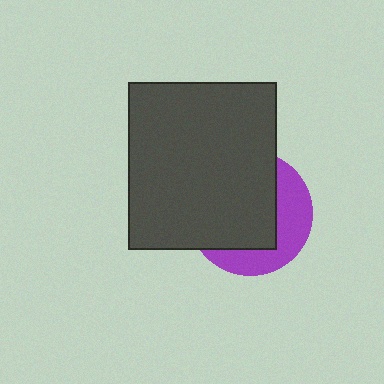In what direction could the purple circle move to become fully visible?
The purple circle could move toward the lower-right. That would shift it out from behind the dark gray rectangle entirely.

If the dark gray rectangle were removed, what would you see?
You would see the complete purple circle.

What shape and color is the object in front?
The object in front is a dark gray rectangle.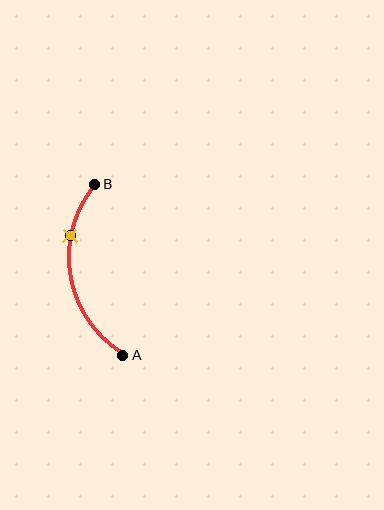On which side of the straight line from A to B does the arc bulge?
The arc bulges to the left of the straight line connecting A and B.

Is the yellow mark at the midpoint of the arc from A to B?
No. The yellow mark lies on the arc but is closer to endpoint B. The arc midpoint would be at the point on the curve equidistant along the arc from both A and B.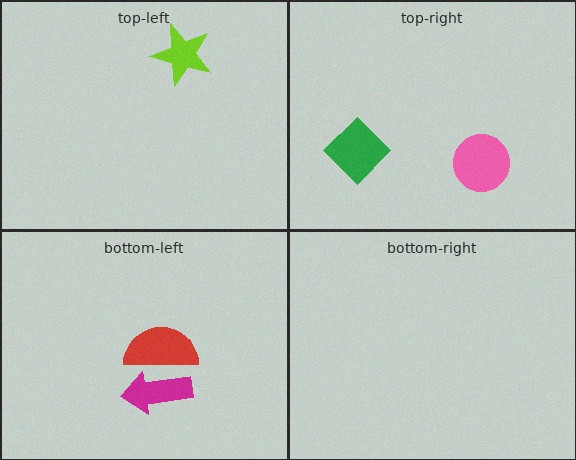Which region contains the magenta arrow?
The bottom-left region.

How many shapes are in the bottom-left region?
2.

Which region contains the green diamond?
The top-right region.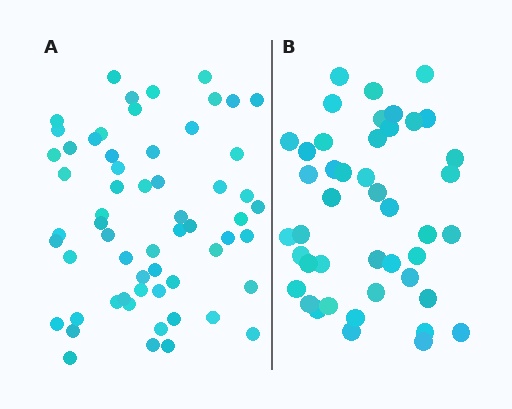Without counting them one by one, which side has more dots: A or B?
Region A (the left region) has more dots.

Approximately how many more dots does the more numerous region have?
Region A has approximately 15 more dots than region B.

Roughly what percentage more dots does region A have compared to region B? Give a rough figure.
About 35% more.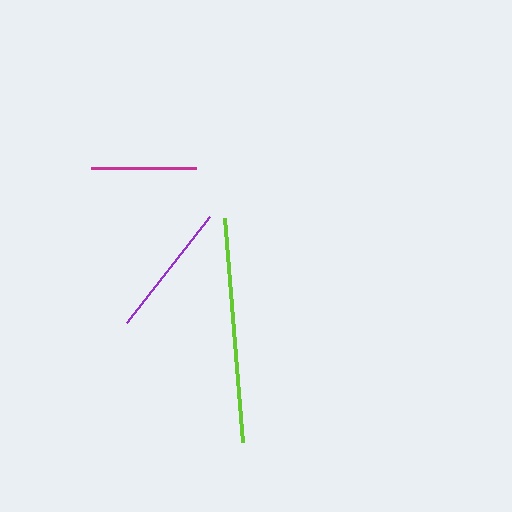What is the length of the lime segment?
The lime segment is approximately 225 pixels long.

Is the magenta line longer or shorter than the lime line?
The lime line is longer than the magenta line.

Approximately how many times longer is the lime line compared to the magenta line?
The lime line is approximately 2.1 times the length of the magenta line.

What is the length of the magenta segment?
The magenta segment is approximately 105 pixels long.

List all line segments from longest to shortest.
From longest to shortest: lime, purple, magenta.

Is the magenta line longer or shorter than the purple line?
The purple line is longer than the magenta line.